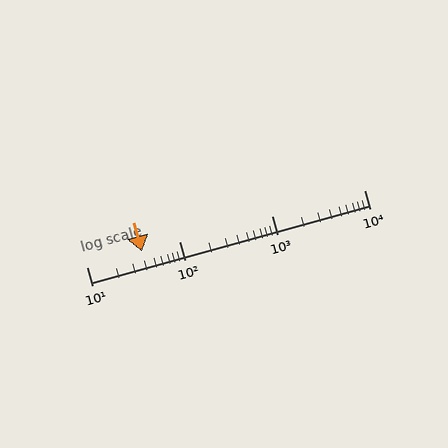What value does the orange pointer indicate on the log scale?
The pointer indicates approximately 40.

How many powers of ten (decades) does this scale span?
The scale spans 3 decades, from 10 to 10000.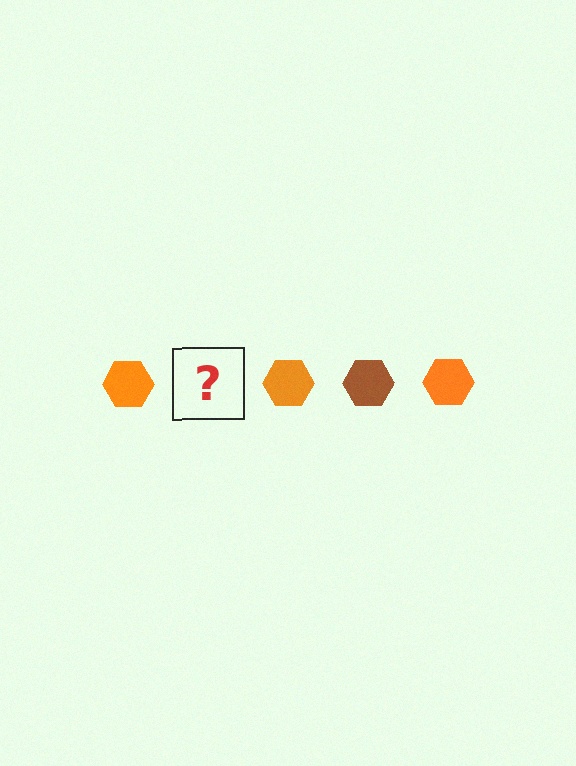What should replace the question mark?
The question mark should be replaced with a brown hexagon.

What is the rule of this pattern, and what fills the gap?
The rule is that the pattern cycles through orange, brown hexagons. The gap should be filled with a brown hexagon.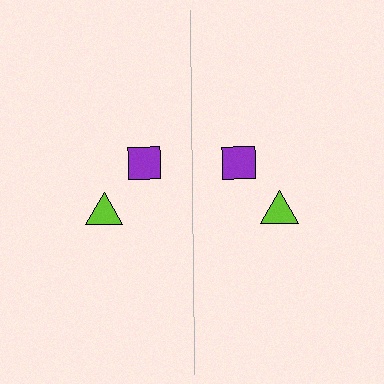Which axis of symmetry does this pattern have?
The pattern has a vertical axis of symmetry running through the center of the image.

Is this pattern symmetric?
Yes, this pattern has bilateral (reflection) symmetry.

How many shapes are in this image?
There are 4 shapes in this image.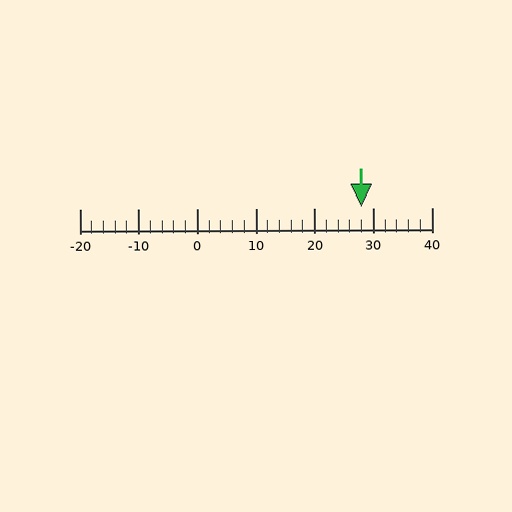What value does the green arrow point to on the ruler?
The green arrow points to approximately 28.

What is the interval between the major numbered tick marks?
The major tick marks are spaced 10 units apart.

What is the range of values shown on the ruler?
The ruler shows values from -20 to 40.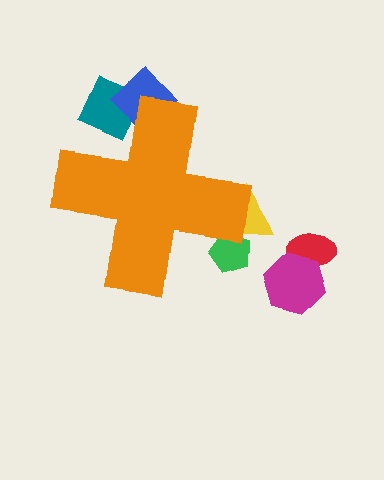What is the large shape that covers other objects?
An orange cross.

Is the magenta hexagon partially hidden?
No, the magenta hexagon is fully visible.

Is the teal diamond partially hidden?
Yes, the teal diamond is partially hidden behind the orange cross.